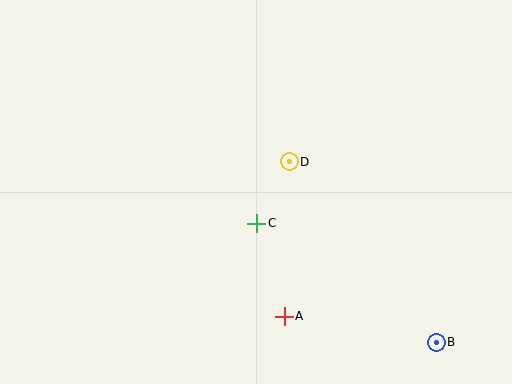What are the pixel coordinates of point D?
Point D is at (289, 162).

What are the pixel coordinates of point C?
Point C is at (257, 223).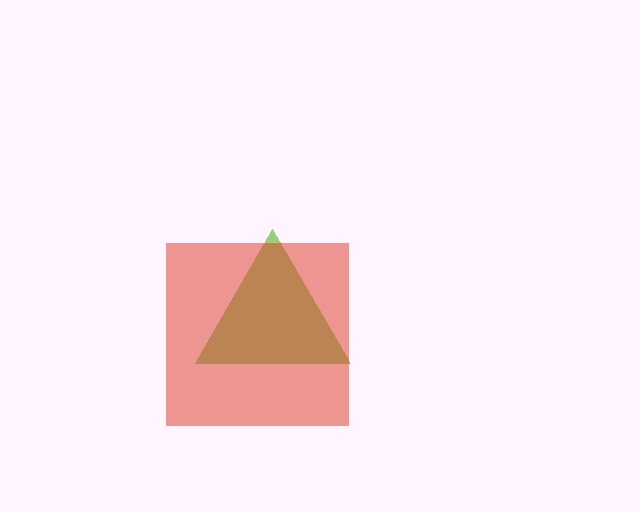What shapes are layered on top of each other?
The layered shapes are: a lime triangle, a red square.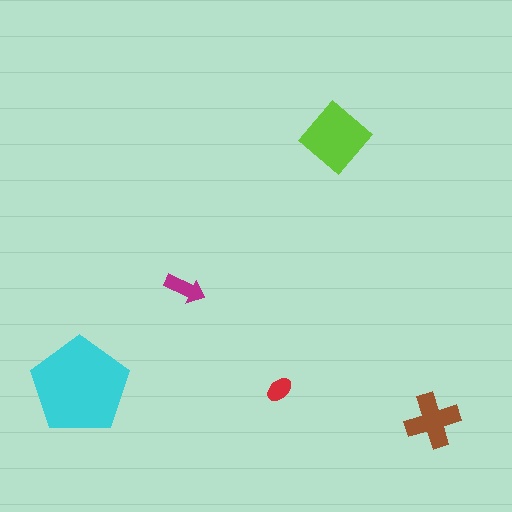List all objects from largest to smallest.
The cyan pentagon, the lime diamond, the brown cross, the magenta arrow, the red ellipse.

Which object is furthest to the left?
The cyan pentagon is leftmost.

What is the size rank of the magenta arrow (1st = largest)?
4th.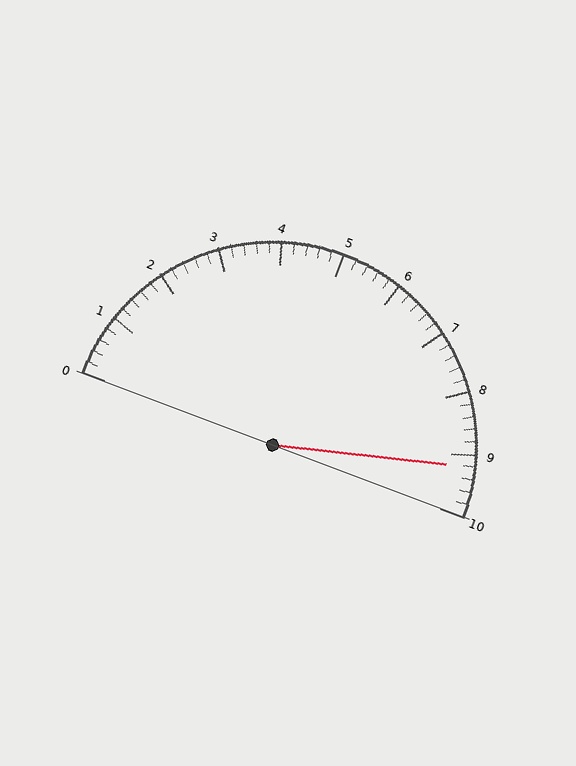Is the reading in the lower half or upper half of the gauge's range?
The reading is in the upper half of the range (0 to 10).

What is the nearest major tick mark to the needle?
The nearest major tick mark is 9.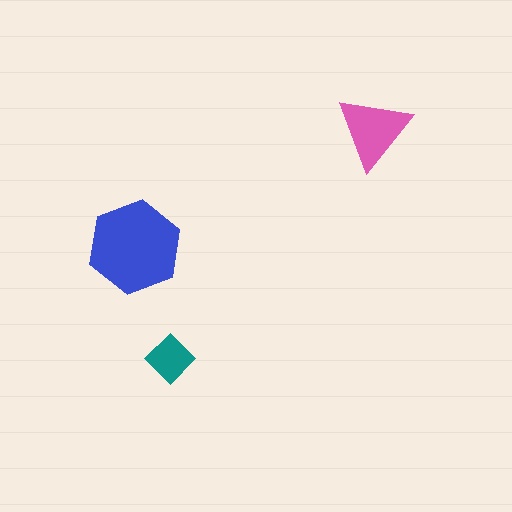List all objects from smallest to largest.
The teal diamond, the pink triangle, the blue hexagon.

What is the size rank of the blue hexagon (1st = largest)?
1st.